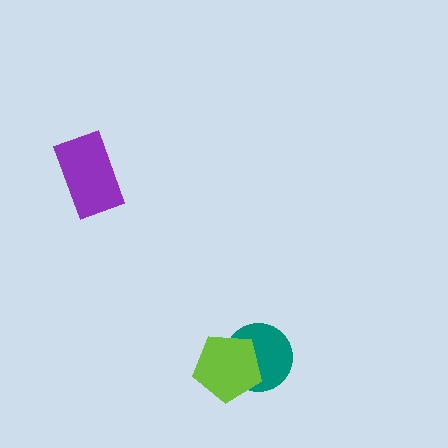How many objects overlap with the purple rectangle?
0 objects overlap with the purple rectangle.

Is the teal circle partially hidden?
Yes, it is partially covered by another shape.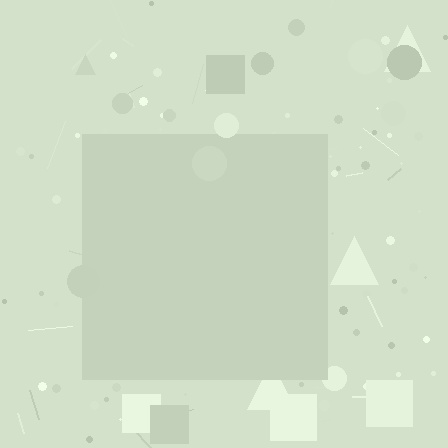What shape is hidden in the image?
A square is hidden in the image.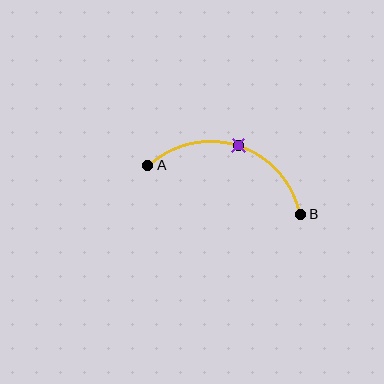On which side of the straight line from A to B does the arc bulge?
The arc bulges above the straight line connecting A and B.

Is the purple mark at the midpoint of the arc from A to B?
Yes. The purple mark lies on the arc at equal arc-length from both A and B — it is the arc midpoint.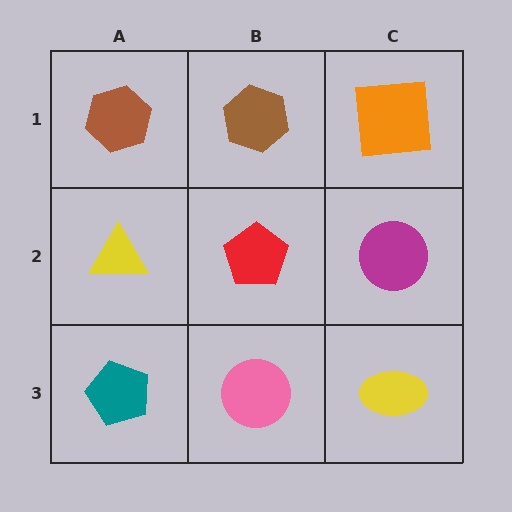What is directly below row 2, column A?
A teal pentagon.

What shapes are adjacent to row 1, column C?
A magenta circle (row 2, column C), a brown hexagon (row 1, column B).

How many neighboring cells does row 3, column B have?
3.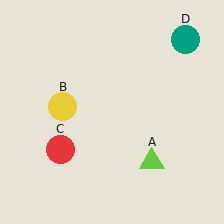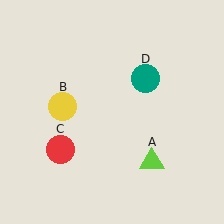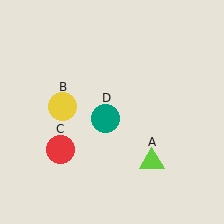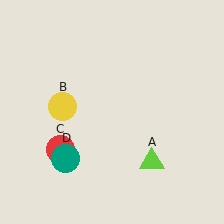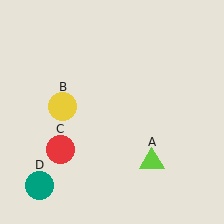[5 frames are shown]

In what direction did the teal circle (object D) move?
The teal circle (object D) moved down and to the left.